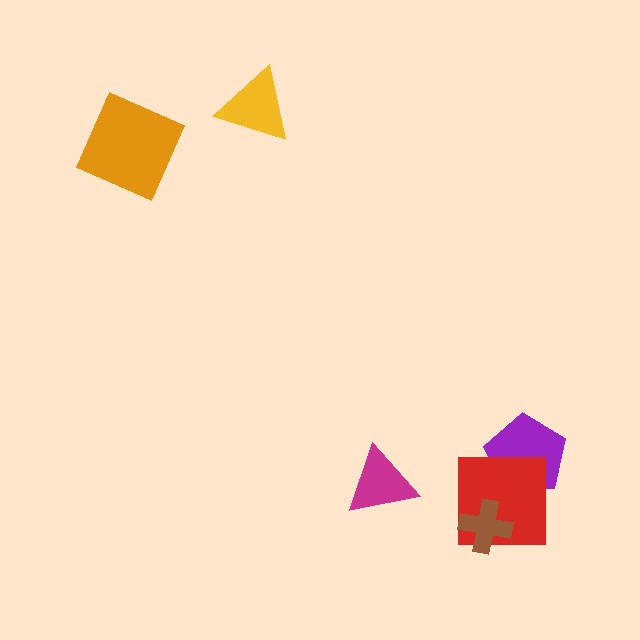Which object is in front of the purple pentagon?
The red square is in front of the purple pentagon.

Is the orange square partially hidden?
No, no other shape covers it.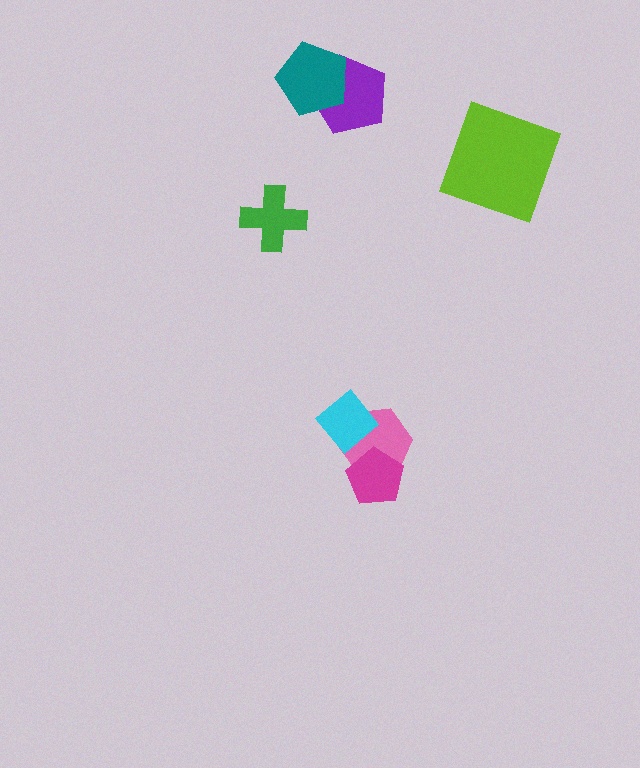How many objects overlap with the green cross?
0 objects overlap with the green cross.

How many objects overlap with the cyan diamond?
1 object overlaps with the cyan diamond.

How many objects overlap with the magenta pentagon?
1 object overlaps with the magenta pentagon.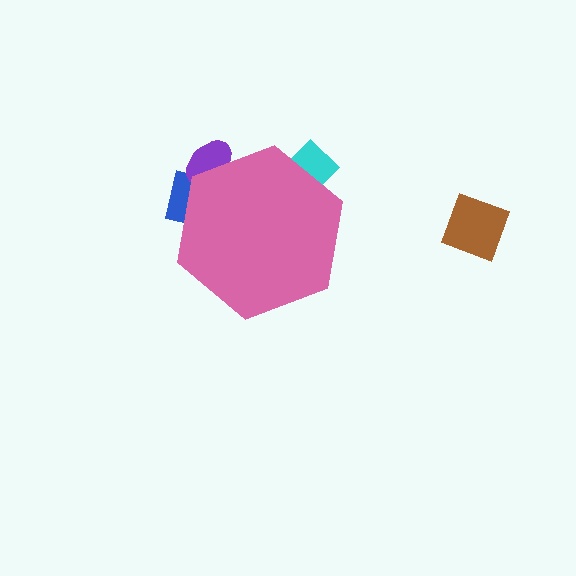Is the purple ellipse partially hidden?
Yes, the purple ellipse is partially hidden behind the pink hexagon.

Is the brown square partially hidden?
No, the brown square is fully visible.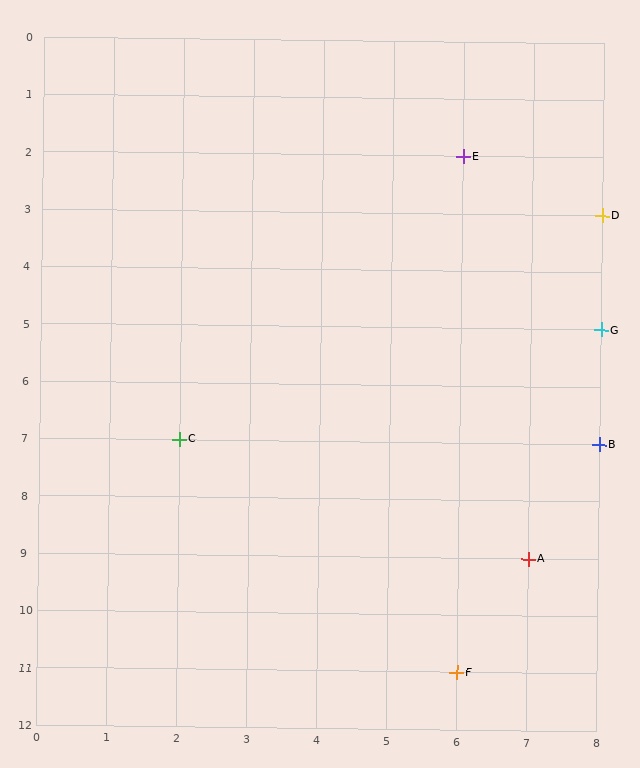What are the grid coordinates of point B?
Point B is at grid coordinates (8, 7).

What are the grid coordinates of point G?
Point G is at grid coordinates (8, 5).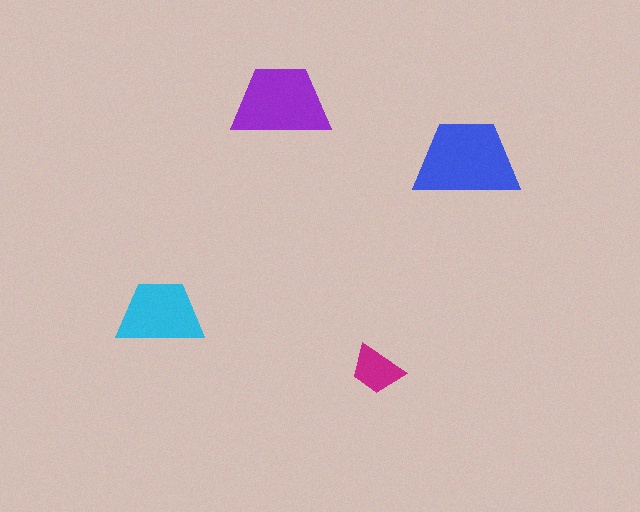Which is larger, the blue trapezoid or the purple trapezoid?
The blue one.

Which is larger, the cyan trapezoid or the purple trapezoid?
The purple one.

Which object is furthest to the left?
The cyan trapezoid is leftmost.